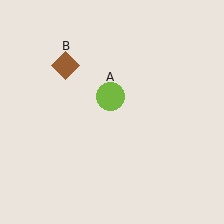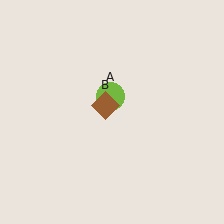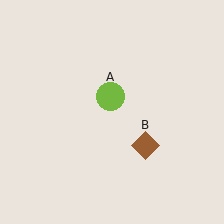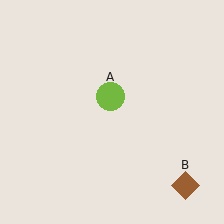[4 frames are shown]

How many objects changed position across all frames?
1 object changed position: brown diamond (object B).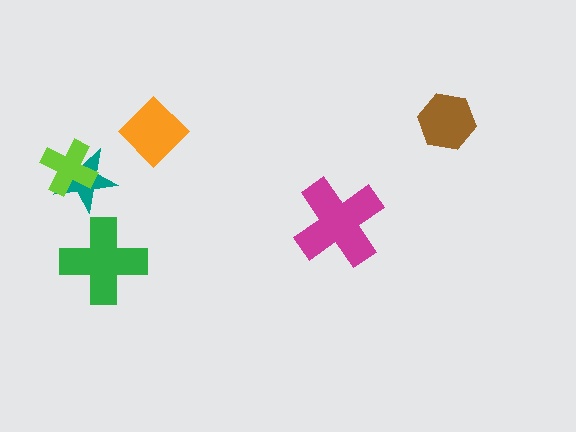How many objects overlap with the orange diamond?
0 objects overlap with the orange diamond.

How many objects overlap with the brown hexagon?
0 objects overlap with the brown hexagon.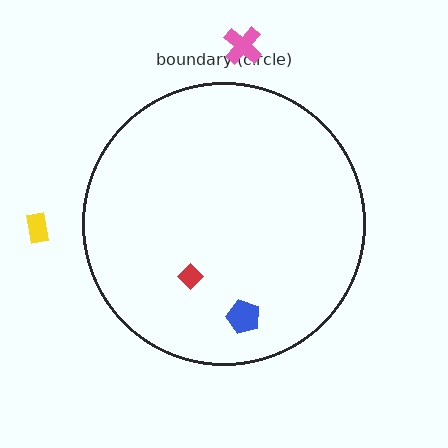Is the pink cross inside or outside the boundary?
Outside.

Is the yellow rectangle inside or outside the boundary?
Outside.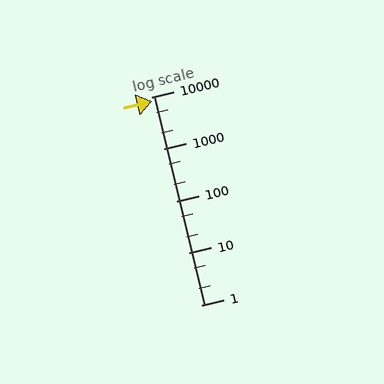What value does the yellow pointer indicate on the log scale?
The pointer indicates approximately 8300.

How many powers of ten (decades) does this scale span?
The scale spans 4 decades, from 1 to 10000.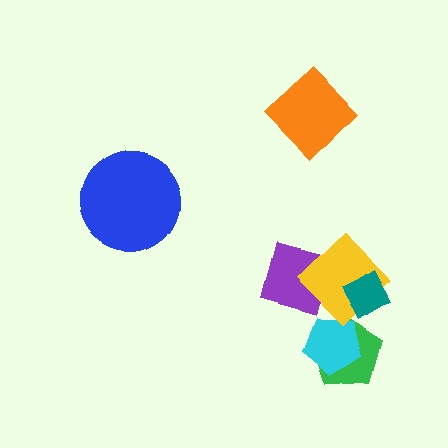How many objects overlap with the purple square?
1 object overlaps with the purple square.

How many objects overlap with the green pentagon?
2 objects overlap with the green pentagon.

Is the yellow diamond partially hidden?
Yes, it is partially covered by another shape.